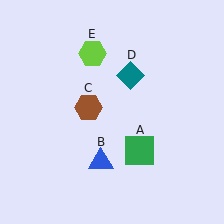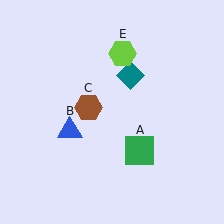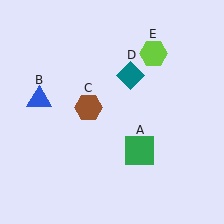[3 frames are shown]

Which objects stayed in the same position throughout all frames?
Green square (object A) and brown hexagon (object C) and teal diamond (object D) remained stationary.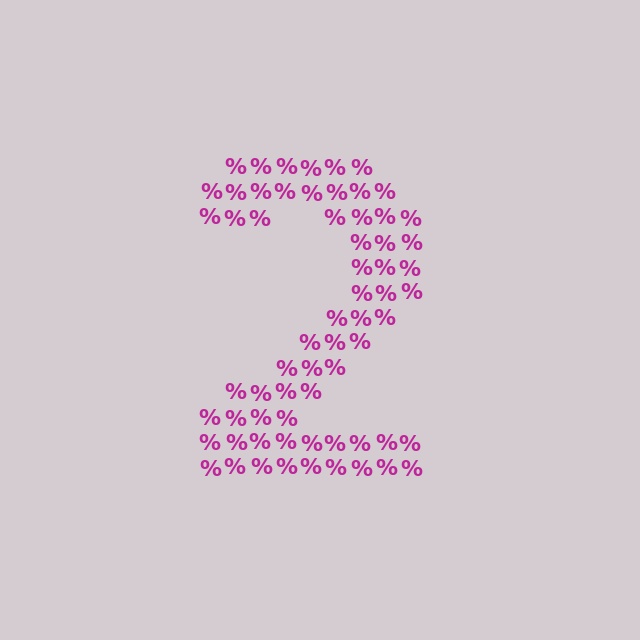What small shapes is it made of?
It is made of small percent signs.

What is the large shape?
The large shape is the digit 2.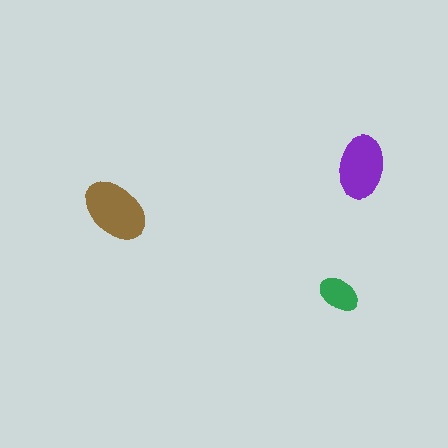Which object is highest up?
The purple ellipse is topmost.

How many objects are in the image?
There are 3 objects in the image.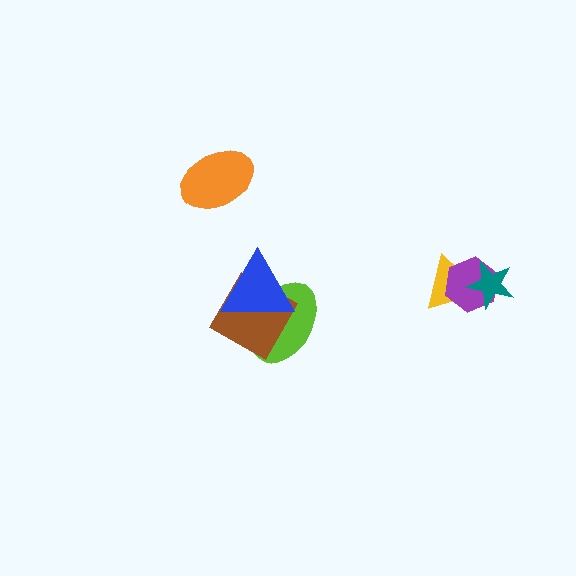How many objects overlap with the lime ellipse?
2 objects overlap with the lime ellipse.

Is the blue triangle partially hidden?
No, no other shape covers it.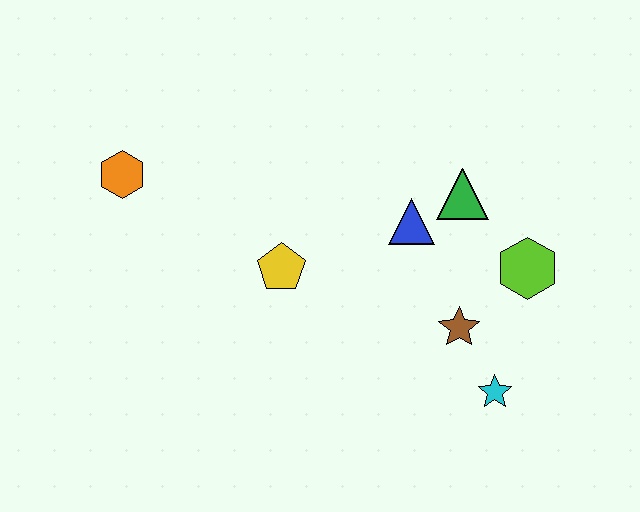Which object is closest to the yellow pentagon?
The blue triangle is closest to the yellow pentagon.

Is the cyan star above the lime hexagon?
No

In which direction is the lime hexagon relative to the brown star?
The lime hexagon is to the right of the brown star.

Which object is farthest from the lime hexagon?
The orange hexagon is farthest from the lime hexagon.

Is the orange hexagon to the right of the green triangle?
No